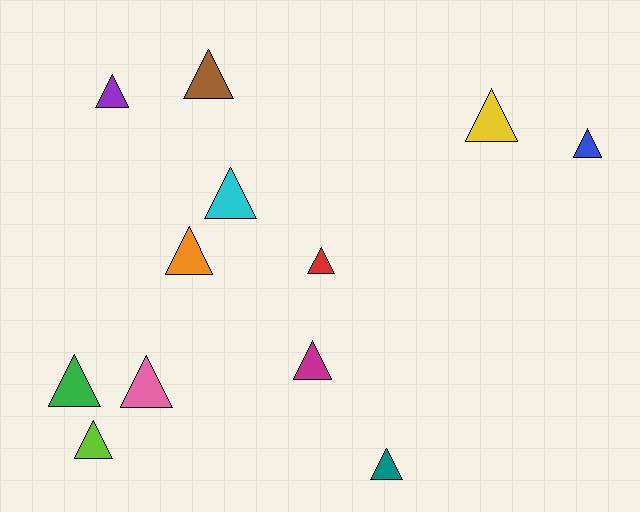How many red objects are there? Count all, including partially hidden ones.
There is 1 red object.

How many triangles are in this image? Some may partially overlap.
There are 12 triangles.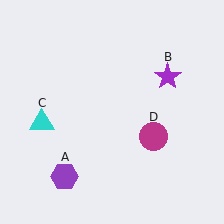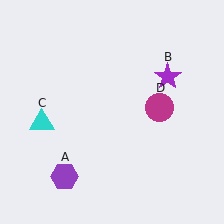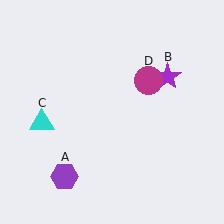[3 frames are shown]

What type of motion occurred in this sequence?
The magenta circle (object D) rotated counterclockwise around the center of the scene.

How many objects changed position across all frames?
1 object changed position: magenta circle (object D).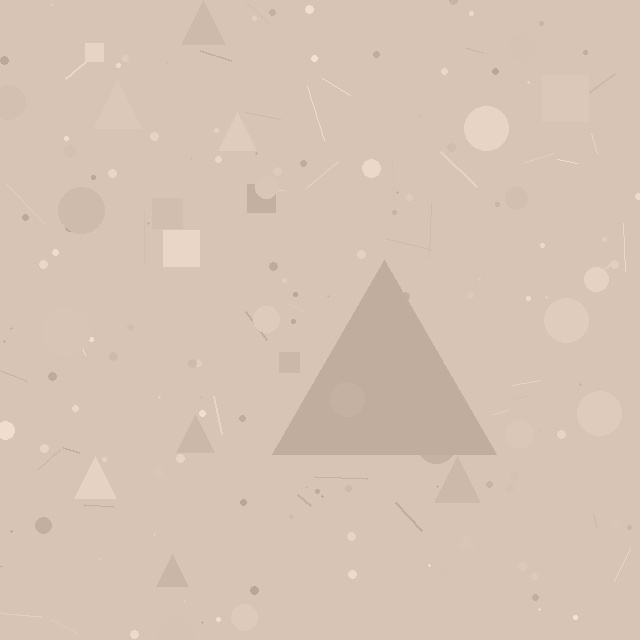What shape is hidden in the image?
A triangle is hidden in the image.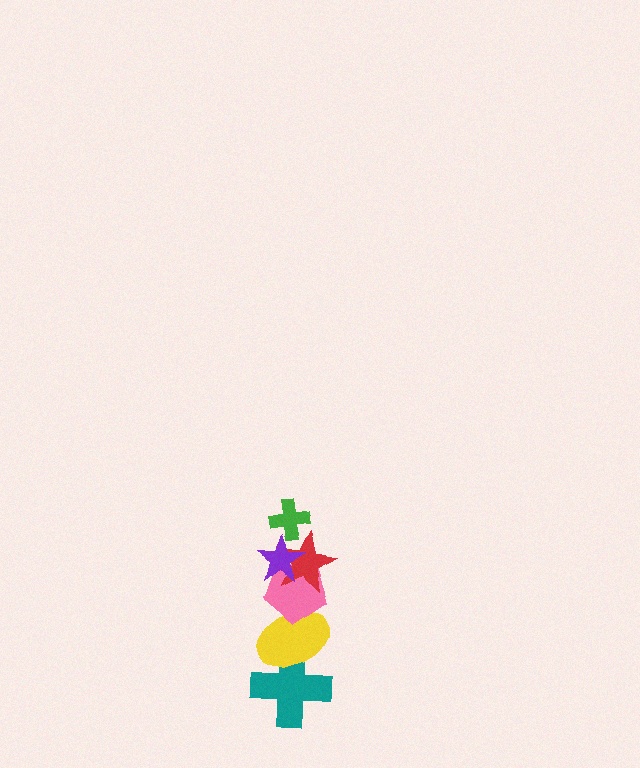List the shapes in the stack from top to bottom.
From top to bottom: the green cross, the purple star, the red star, the pink pentagon, the yellow ellipse, the teal cross.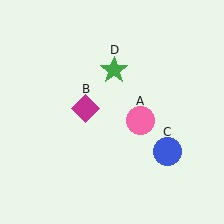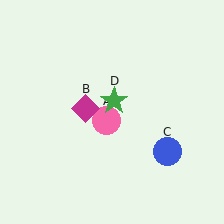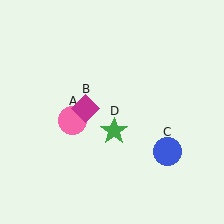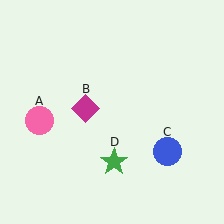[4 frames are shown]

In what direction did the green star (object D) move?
The green star (object D) moved down.